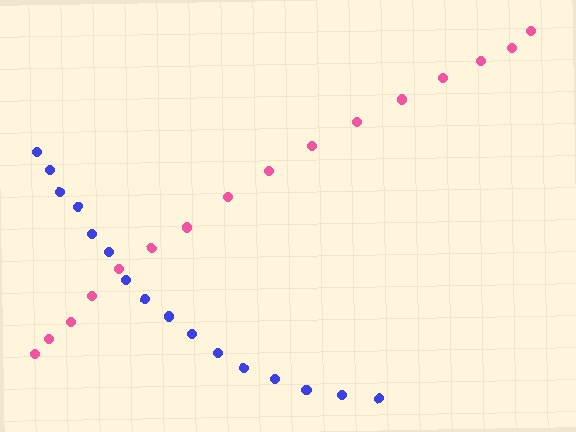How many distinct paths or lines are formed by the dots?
There are 2 distinct paths.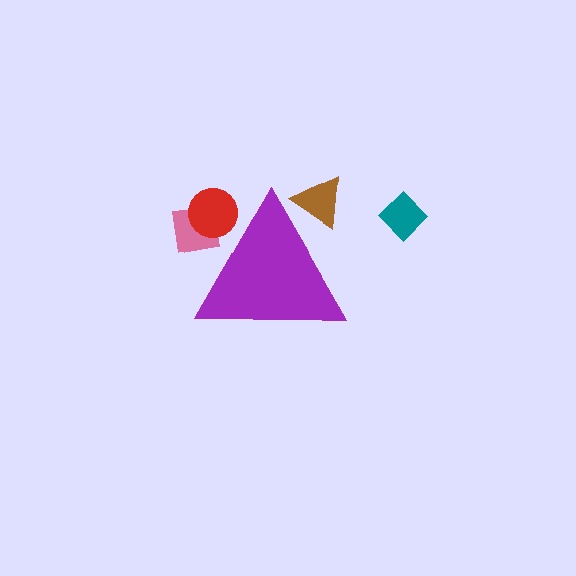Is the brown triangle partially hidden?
Yes, the brown triangle is partially hidden behind the purple triangle.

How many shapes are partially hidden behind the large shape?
3 shapes are partially hidden.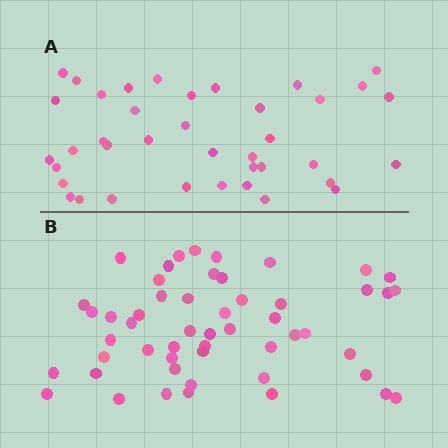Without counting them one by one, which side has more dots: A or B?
Region B (the bottom region) has more dots.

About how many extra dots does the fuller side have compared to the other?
Region B has approximately 15 more dots than region A.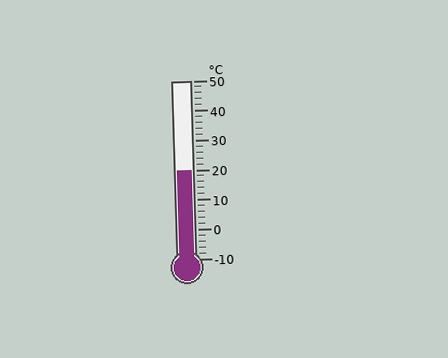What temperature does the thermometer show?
The thermometer shows approximately 20°C.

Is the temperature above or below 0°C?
The temperature is above 0°C.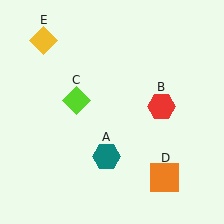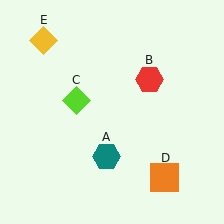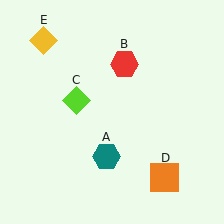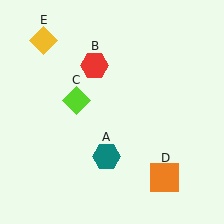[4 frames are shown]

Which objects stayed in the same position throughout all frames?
Teal hexagon (object A) and lime diamond (object C) and orange square (object D) and yellow diamond (object E) remained stationary.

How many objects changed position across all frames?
1 object changed position: red hexagon (object B).